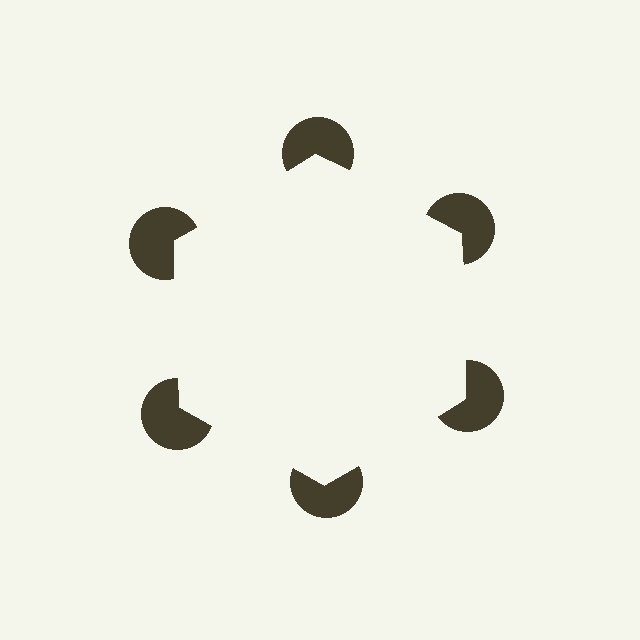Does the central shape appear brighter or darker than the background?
It typically appears slightly brighter than the background, even though no actual brightness change is drawn.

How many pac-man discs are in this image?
There are 6 — one at each vertex of the illusory hexagon.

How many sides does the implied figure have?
6 sides.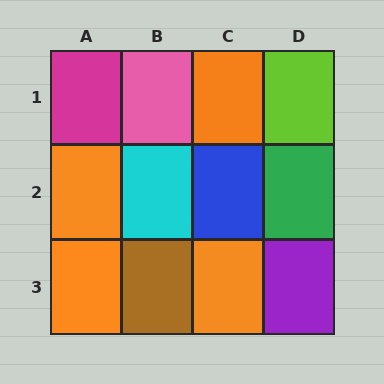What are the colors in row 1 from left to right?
Magenta, pink, orange, lime.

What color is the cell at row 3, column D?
Purple.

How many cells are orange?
4 cells are orange.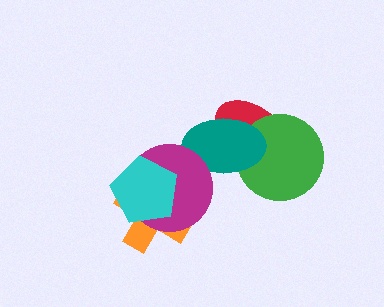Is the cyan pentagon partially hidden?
No, no other shape covers it.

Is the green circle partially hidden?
Yes, it is partially covered by another shape.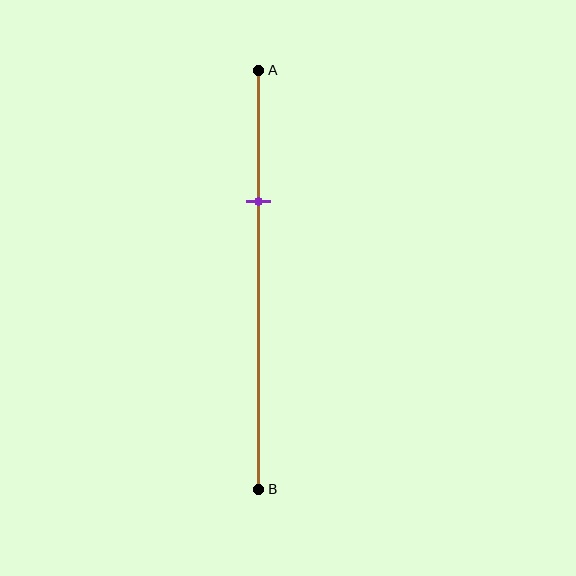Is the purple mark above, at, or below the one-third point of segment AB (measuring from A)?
The purple mark is approximately at the one-third point of segment AB.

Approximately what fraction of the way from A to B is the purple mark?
The purple mark is approximately 30% of the way from A to B.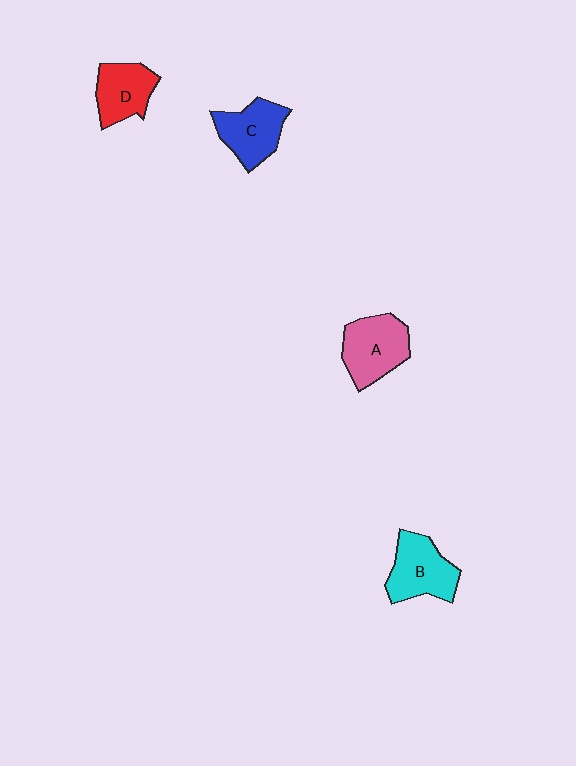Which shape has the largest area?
Shape A (pink).